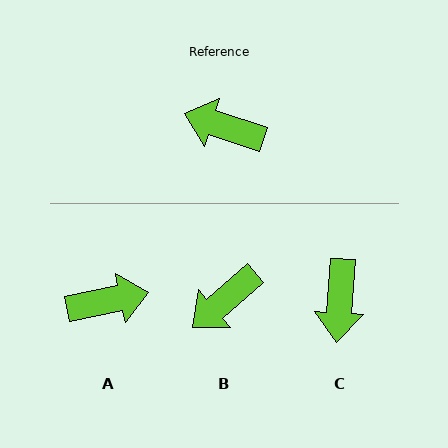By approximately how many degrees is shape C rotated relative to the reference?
Approximately 103 degrees counter-clockwise.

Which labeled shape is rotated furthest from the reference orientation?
A, about 151 degrees away.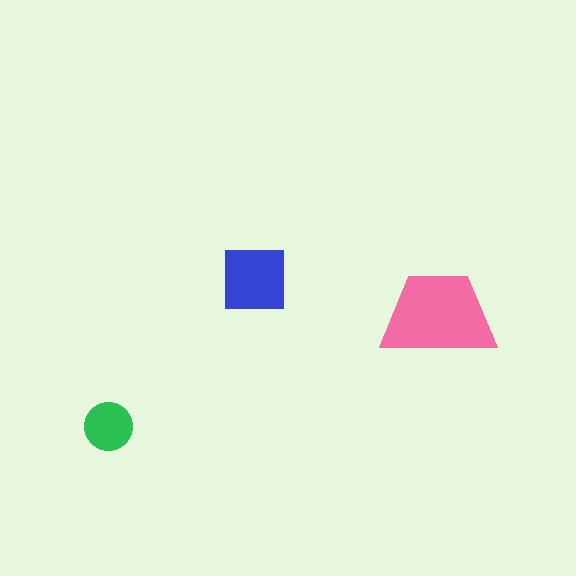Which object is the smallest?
The green circle.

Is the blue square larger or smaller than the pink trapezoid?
Smaller.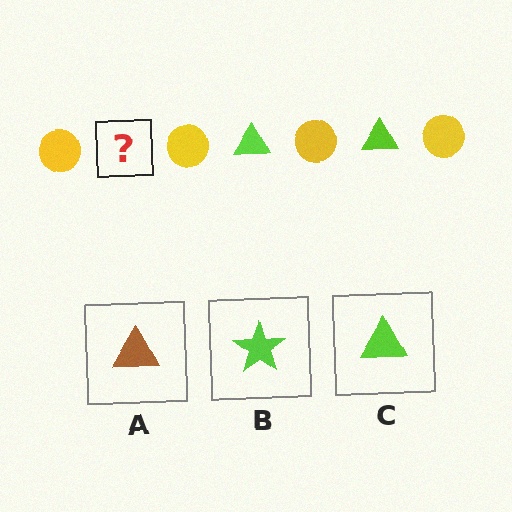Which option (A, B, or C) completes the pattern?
C.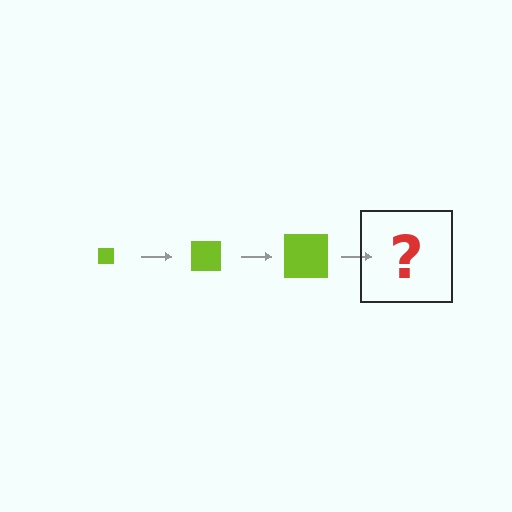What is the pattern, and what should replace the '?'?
The pattern is that the square gets progressively larger each step. The '?' should be a lime square, larger than the previous one.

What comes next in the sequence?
The next element should be a lime square, larger than the previous one.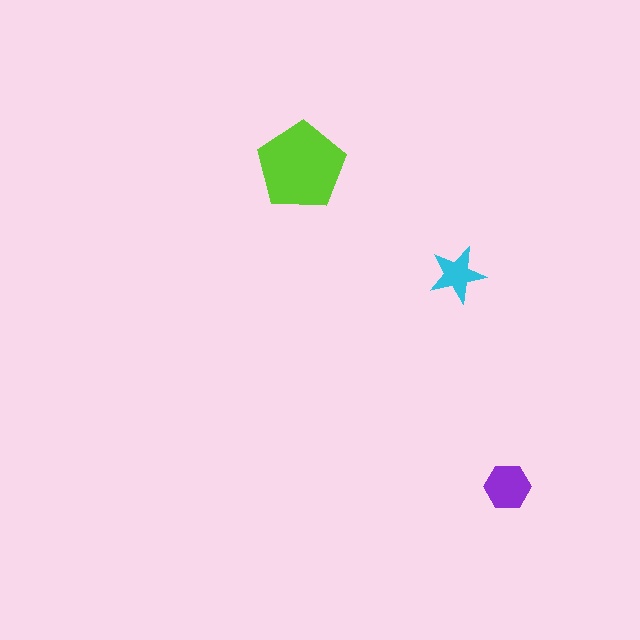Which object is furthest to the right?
The purple hexagon is rightmost.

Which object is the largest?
The lime pentagon.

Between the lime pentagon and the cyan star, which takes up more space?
The lime pentagon.